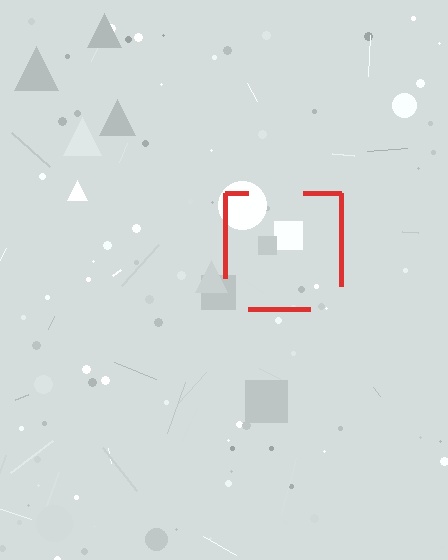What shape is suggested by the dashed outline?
The dashed outline suggests a square.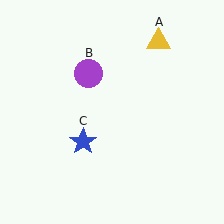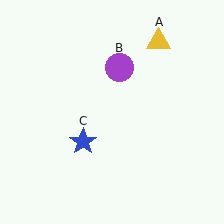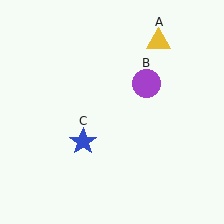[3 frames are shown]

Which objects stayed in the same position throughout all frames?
Yellow triangle (object A) and blue star (object C) remained stationary.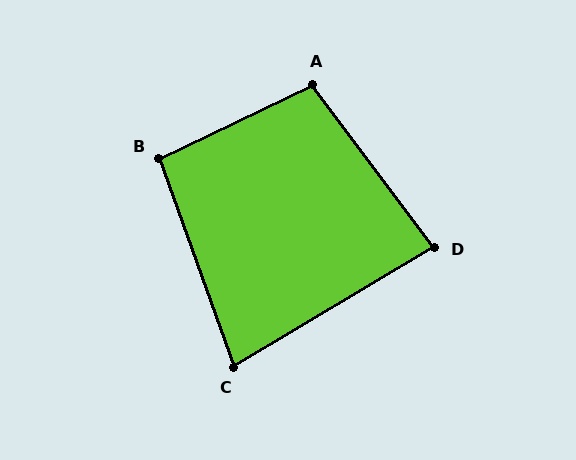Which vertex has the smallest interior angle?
C, at approximately 79 degrees.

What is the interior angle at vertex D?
Approximately 84 degrees (acute).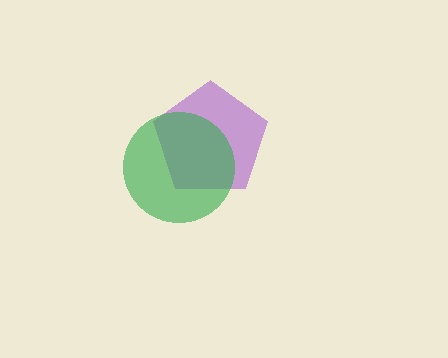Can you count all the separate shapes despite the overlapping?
Yes, there are 2 separate shapes.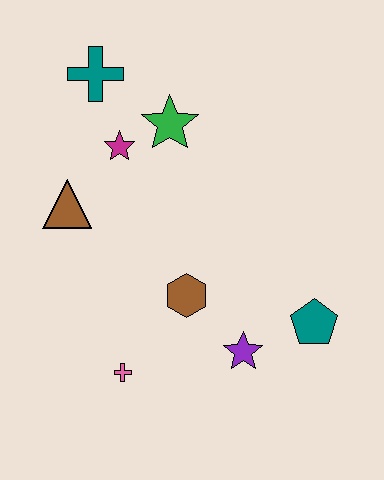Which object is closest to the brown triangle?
The magenta star is closest to the brown triangle.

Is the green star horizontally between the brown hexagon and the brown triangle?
Yes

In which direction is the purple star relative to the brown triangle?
The purple star is to the right of the brown triangle.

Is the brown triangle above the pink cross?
Yes